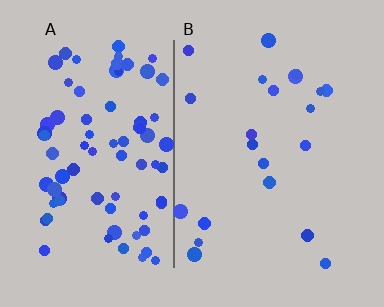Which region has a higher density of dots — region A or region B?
A (the left).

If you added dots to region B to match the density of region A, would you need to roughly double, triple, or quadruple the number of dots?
Approximately quadruple.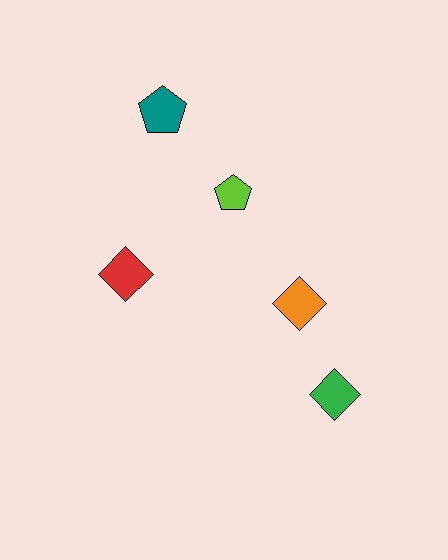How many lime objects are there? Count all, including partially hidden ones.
There is 1 lime object.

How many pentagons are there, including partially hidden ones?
There are 2 pentagons.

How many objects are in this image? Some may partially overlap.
There are 5 objects.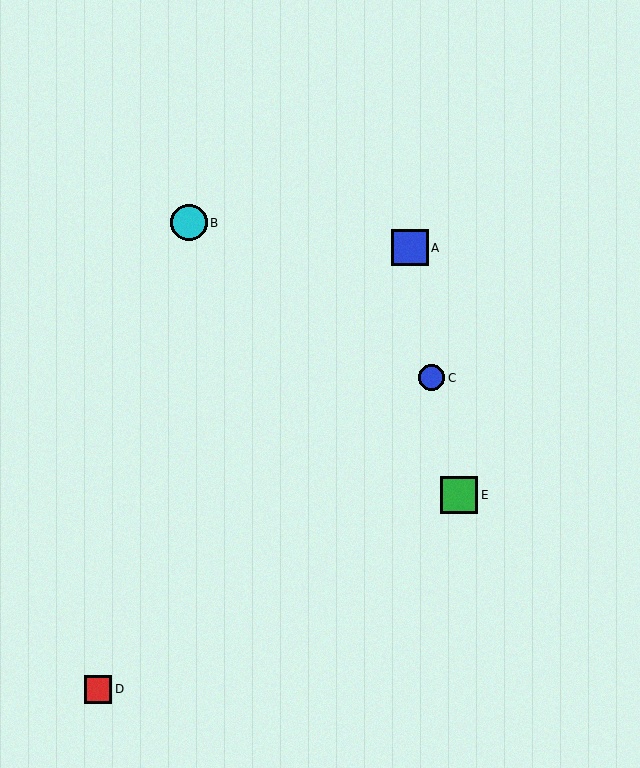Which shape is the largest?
The green square (labeled E) is the largest.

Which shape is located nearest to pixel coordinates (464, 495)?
The green square (labeled E) at (459, 495) is nearest to that location.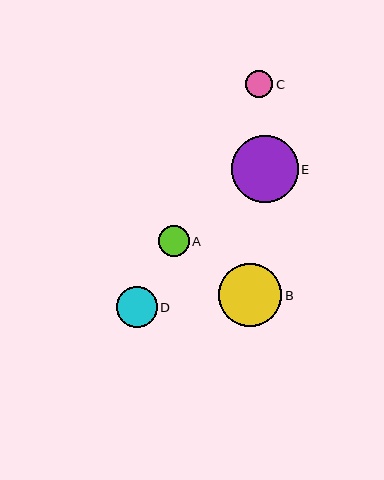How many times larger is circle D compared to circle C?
Circle D is approximately 1.5 times the size of circle C.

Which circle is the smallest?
Circle C is the smallest with a size of approximately 27 pixels.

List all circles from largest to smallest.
From largest to smallest: E, B, D, A, C.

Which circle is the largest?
Circle E is the largest with a size of approximately 67 pixels.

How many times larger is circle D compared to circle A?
Circle D is approximately 1.3 times the size of circle A.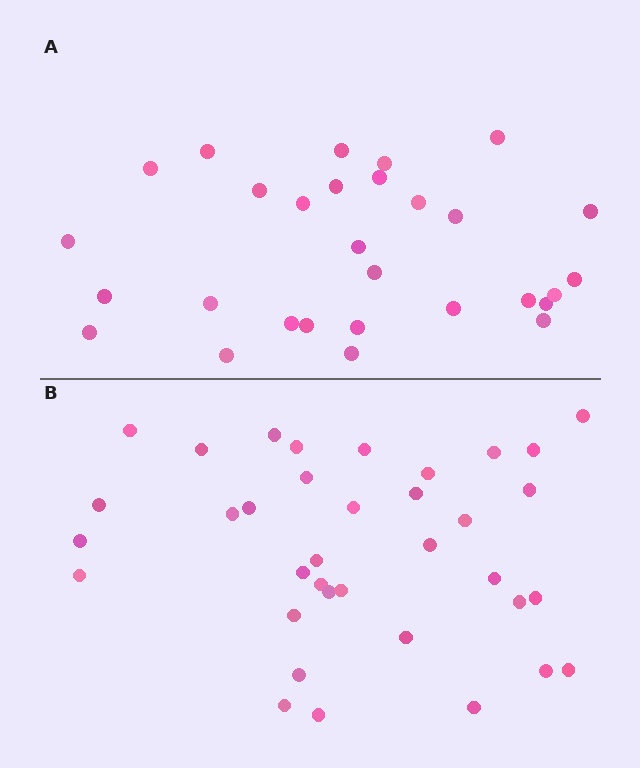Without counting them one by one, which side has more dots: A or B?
Region B (the bottom region) has more dots.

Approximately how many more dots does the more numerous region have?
Region B has roughly 8 or so more dots than region A.